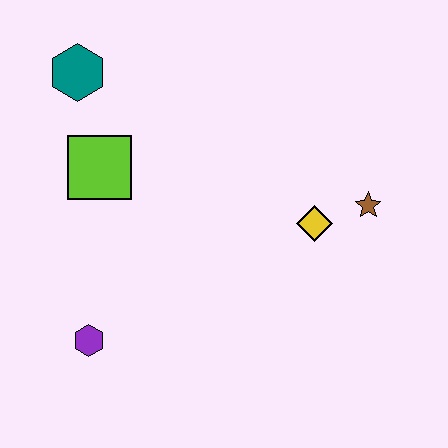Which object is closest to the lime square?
The teal hexagon is closest to the lime square.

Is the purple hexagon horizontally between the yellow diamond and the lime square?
No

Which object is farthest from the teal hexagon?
The brown star is farthest from the teal hexagon.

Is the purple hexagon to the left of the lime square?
Yes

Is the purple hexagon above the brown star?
No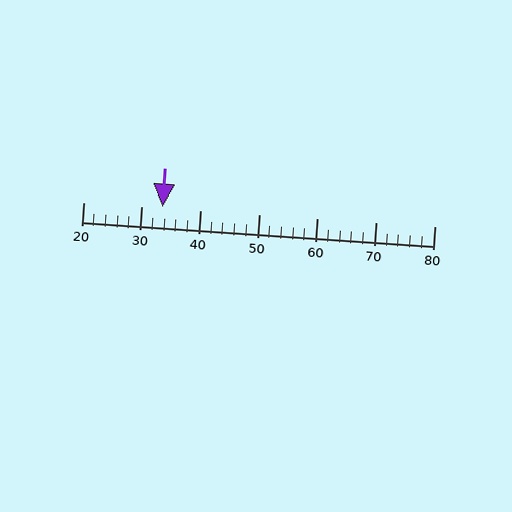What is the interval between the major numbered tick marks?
The major tick marks are spaced 10 units apart.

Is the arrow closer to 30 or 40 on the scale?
The arrow is closer to 30.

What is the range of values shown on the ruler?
The ruler shows values from 20 to 80.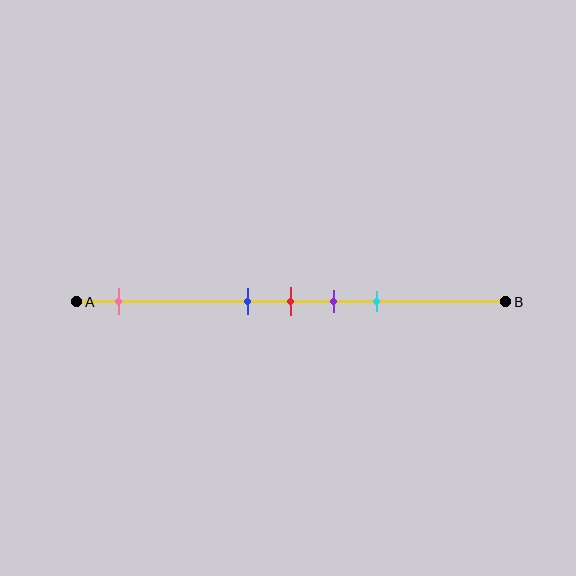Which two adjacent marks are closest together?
The blue and red marks are the closest adjacent pair.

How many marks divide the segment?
There are 5 marks dividing the segment.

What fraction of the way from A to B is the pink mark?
The pink mark is approximately 10% (0.1) of the way from A to B.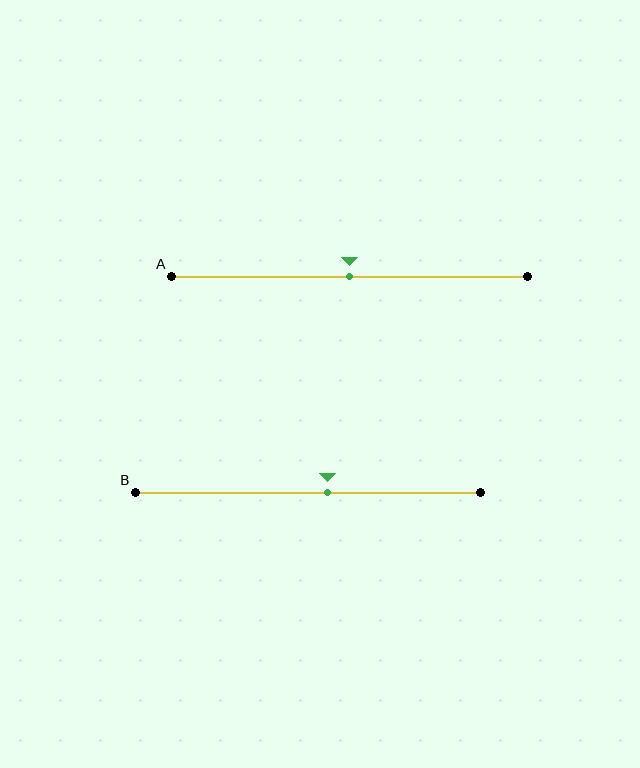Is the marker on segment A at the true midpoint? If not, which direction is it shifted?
Yes, the marker on segment A is at the true midpoint.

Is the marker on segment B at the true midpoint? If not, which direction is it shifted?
No, the marker on segment B is shifted to the right by about 6% of the segment length.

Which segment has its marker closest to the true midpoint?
Segment A has its marker closest to the true midpoint.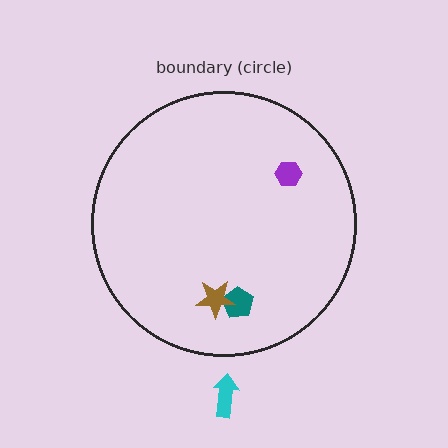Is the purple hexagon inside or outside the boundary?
Inside.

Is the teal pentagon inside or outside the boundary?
Inside.